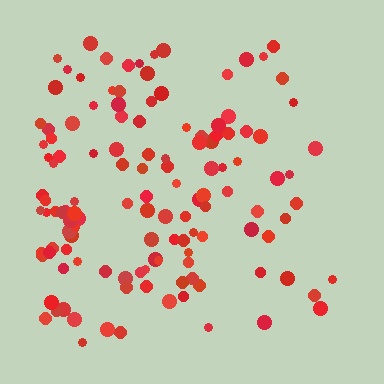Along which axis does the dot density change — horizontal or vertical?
Horizontal.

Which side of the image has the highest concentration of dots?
The left.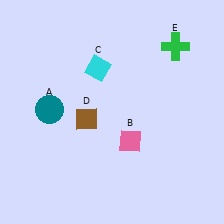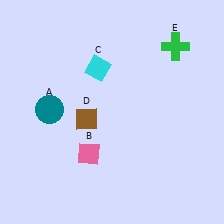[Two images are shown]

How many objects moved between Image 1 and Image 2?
1 object moved between the two images.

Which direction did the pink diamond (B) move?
The pink diamond (B) moved left.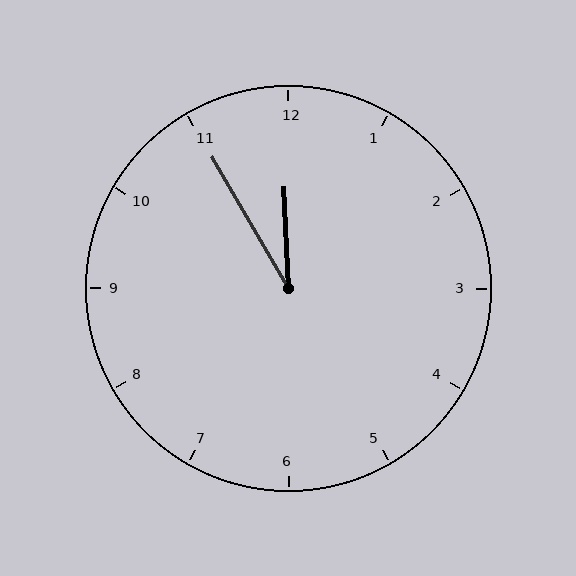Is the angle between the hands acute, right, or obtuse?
It is acute.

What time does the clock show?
11:55.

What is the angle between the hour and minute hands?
Approximately 28 degrees.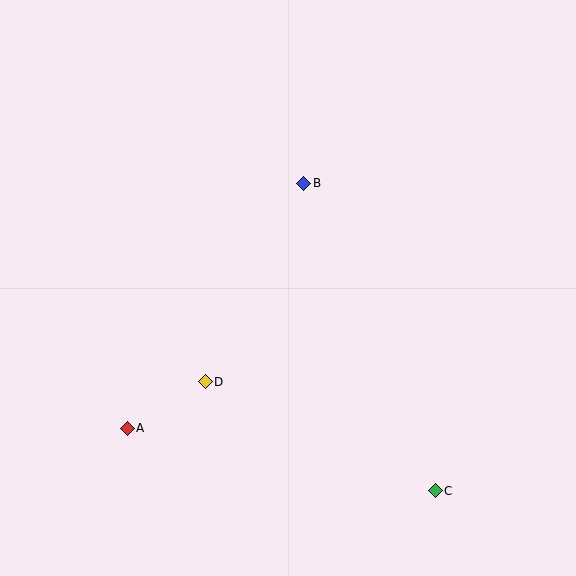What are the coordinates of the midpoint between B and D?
The midpoint between B and D is at (254, 282).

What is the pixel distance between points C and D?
The distance between C and D is 255 pixels.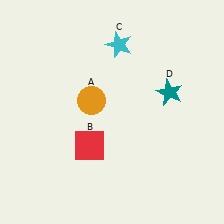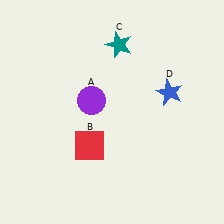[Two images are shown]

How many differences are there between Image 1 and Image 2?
There are 3 differences between the two images.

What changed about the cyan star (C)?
In Image 1, C is cyan. In Image 2, it changed to teal.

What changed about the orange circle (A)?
In Image 1, A is orange. In Image 2, it changed to purple.